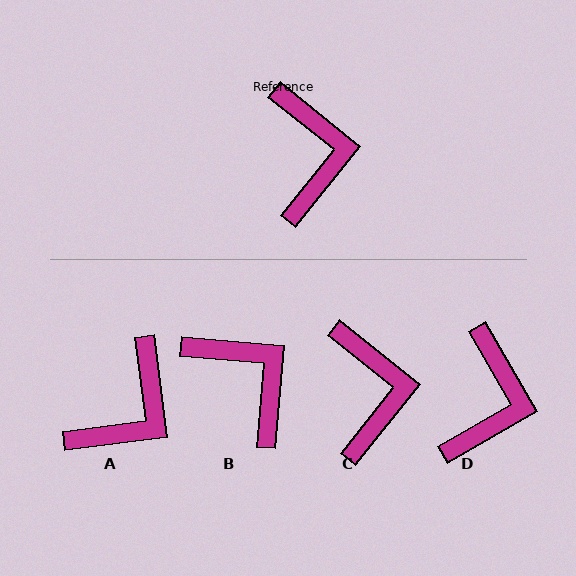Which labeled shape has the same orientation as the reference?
C.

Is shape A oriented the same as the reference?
No, it is off by about 44 degrees.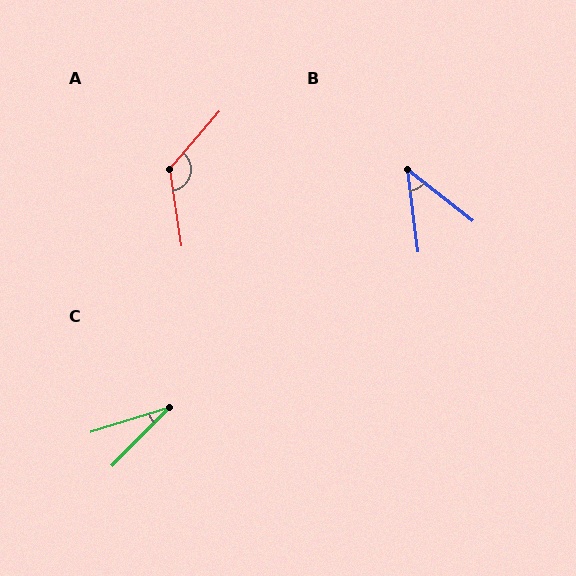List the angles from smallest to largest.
C (28°), B (45°), A (131°).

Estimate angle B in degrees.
Approximately 45 degrees.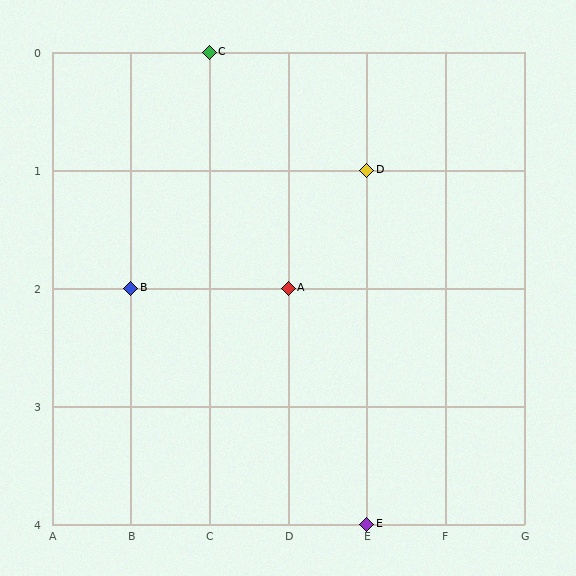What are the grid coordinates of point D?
Point D is at grid coordinates (E, 1).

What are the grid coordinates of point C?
Point C is at grid coordinates (C, 0).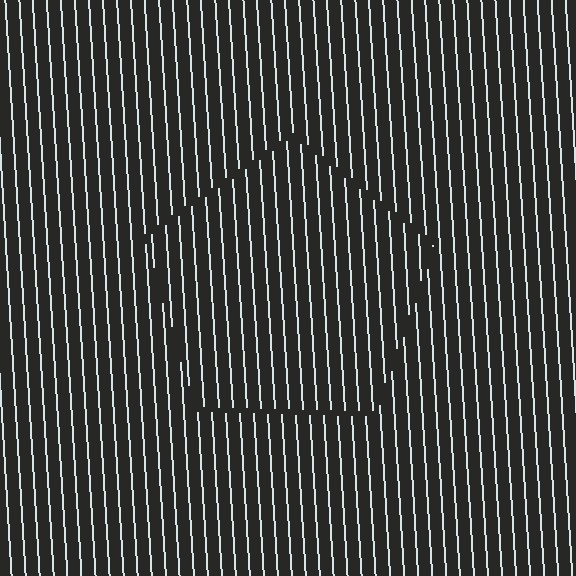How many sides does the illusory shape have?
5 sides — the line-ends trace a pentagon.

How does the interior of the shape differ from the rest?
The interior of the shape contains the same grating, shifted by half a period — the contour is defined by the phase discontinuity where line-ends from the inner and outer gratings abut.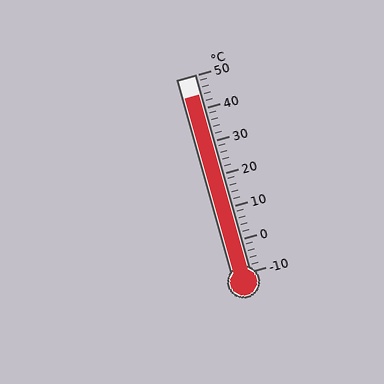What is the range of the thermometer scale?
The thermometer scale ranges from -10°C to 50°C.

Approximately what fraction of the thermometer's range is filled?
The thermometer is filled to approximately 90% of its range.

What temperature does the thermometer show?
The thermometer shows approximately 44°C.